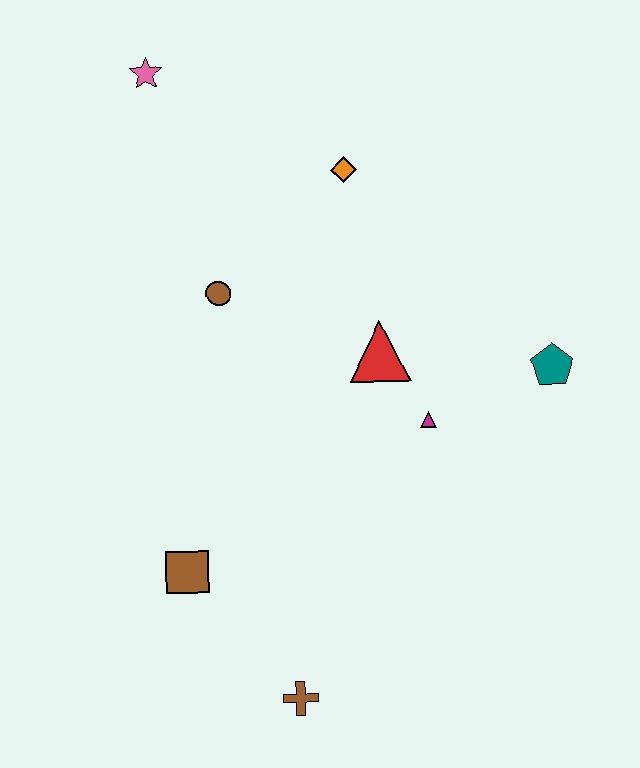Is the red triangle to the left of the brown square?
No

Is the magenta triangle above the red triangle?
No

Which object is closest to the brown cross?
The brown square is closest to the brown cross.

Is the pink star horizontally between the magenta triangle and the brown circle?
No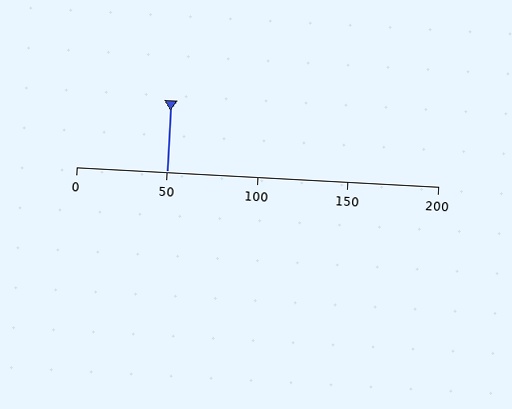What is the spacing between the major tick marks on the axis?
The major ticks are spaced 50 apart.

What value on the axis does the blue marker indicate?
The marker indicates approximately 50.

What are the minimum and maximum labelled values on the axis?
The axis runs from 0 to 200.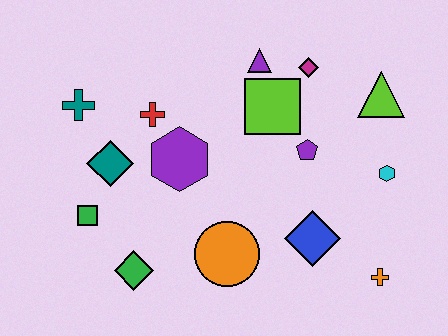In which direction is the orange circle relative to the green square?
The orange circle is to the right of the green square.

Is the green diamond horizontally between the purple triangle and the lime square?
No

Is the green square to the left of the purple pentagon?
Yes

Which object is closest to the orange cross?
The blue diamond is closest to the orange cross.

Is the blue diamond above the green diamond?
Yes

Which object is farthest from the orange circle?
The lime triangle is farthest from the orange circle.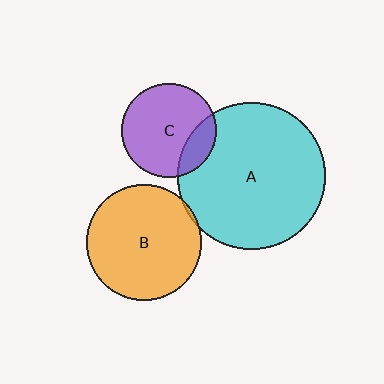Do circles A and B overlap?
Yes.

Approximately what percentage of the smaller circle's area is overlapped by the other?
Approximately 5%.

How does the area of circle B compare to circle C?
Approximately 1.5 times.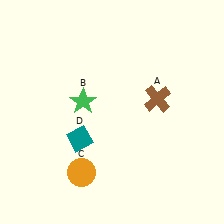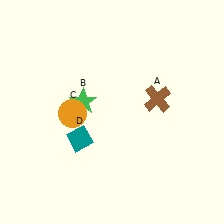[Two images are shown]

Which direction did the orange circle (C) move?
The orange circle (C) moved up.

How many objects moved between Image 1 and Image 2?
1 object moved between the two images.